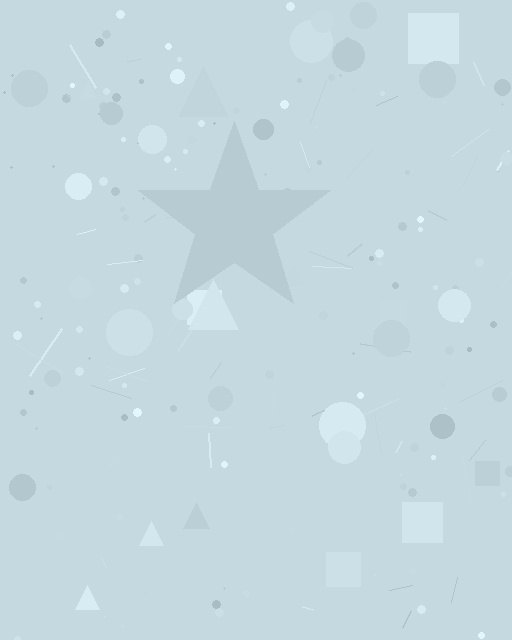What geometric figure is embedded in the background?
A star is embedded in the background.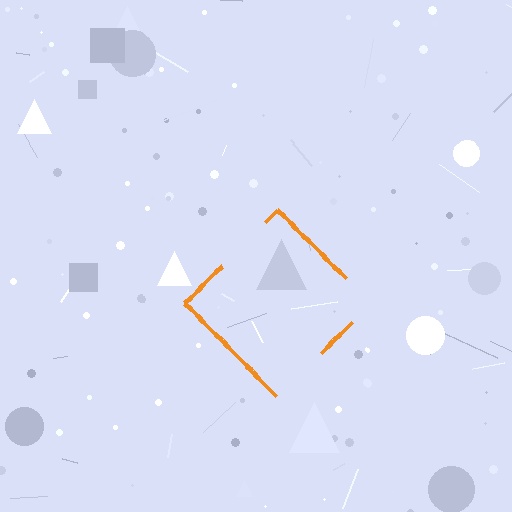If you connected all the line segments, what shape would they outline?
They would outline a diamond.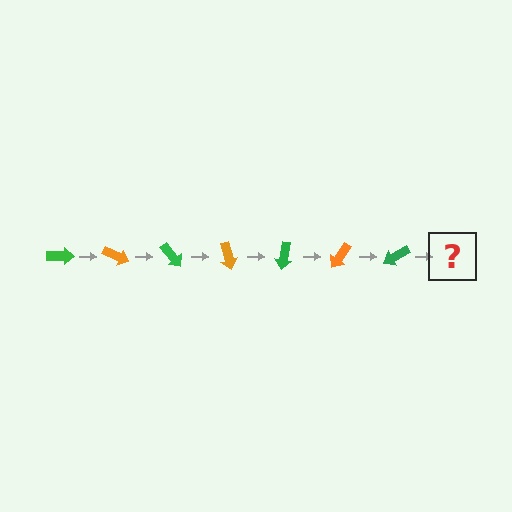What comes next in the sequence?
The next element should be an orange arrow, rotated 175 degrees from the start.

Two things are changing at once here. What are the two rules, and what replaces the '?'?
The two rules are that it rotates 25 degrees each step and the color cycles through green and orange. The '?' should be an orange arrow, rotated 175 degrees from the start.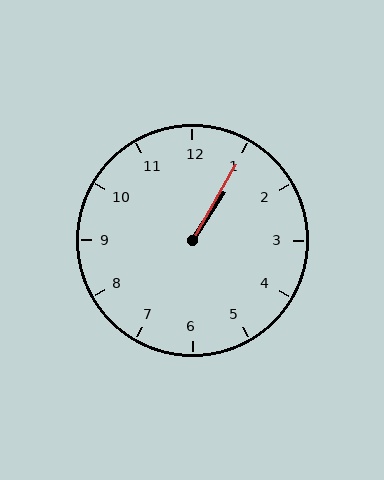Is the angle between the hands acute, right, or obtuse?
It is acute.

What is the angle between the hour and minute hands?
Approximately 2 degrees.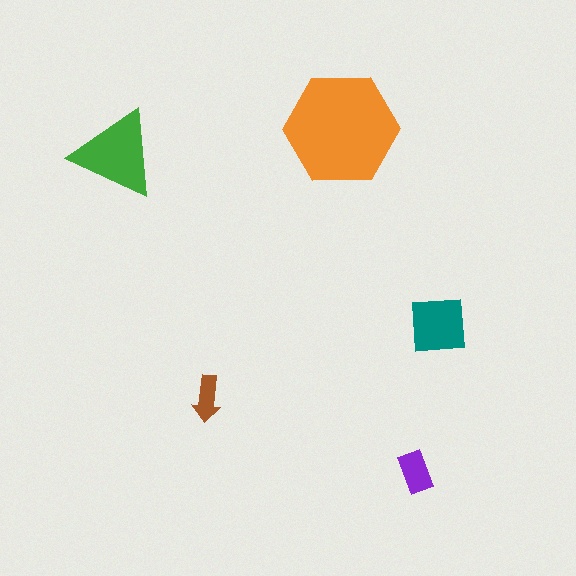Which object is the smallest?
The brown arrow.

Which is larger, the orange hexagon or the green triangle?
The orange hexagon.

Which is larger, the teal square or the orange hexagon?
The orange hexagon.